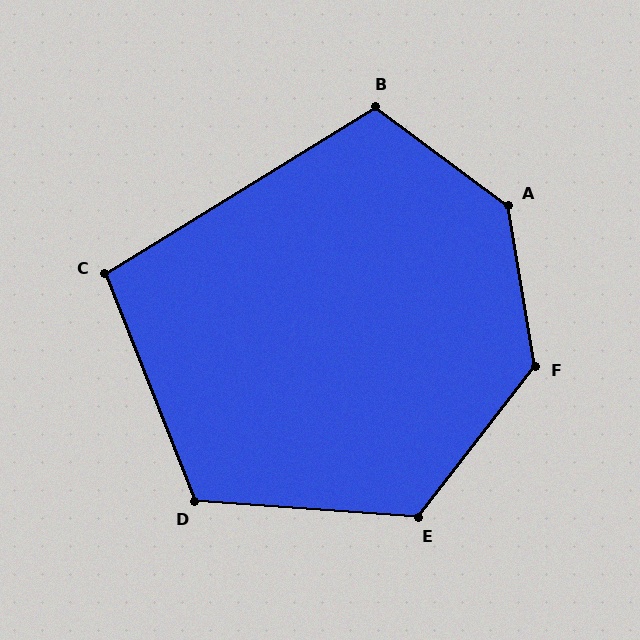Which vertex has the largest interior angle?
A, at approximately 136 degrees.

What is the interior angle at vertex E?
Approximately 124 degrees (obtuse).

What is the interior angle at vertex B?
Approximately 112 degrees (obtuse).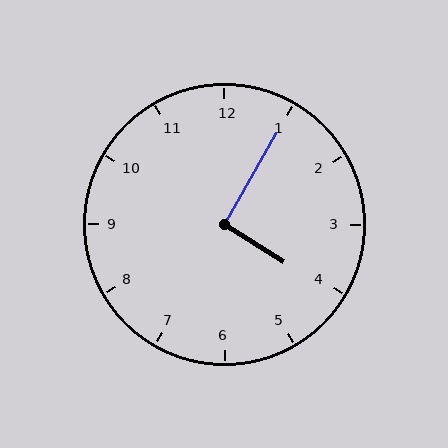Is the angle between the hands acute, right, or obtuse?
It is right.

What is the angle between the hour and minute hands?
Approximately 92 degrees.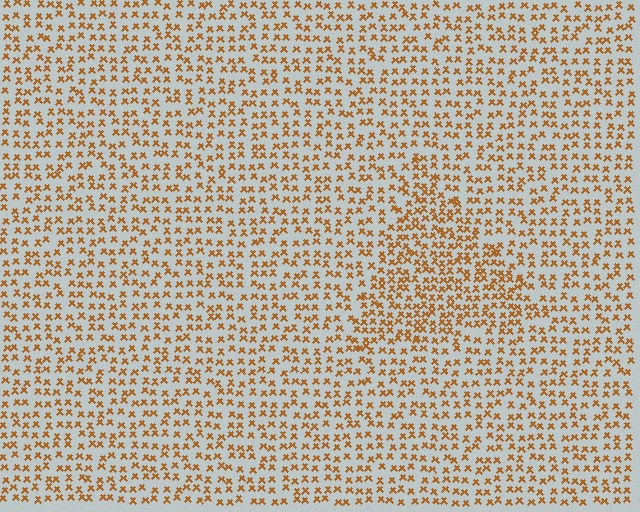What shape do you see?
I see a triangle.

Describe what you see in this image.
The image contains small brown elements arranged at two different densities. A triangle-shaped region is visible where the elements are more densely packed than the surrounding area.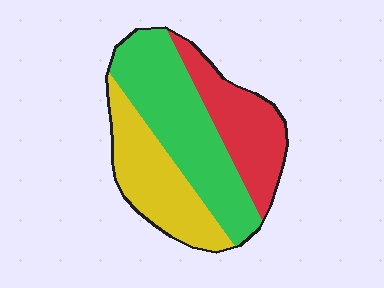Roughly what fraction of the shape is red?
Red takes up between a quarter and a half of the shape.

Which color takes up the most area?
Green, at roughly 45%.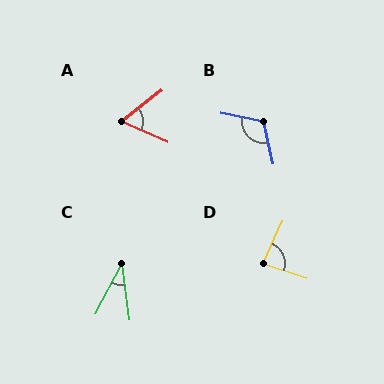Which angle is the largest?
B, at approximately 115 degrees.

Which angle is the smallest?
C, at approximately 35 degrees.